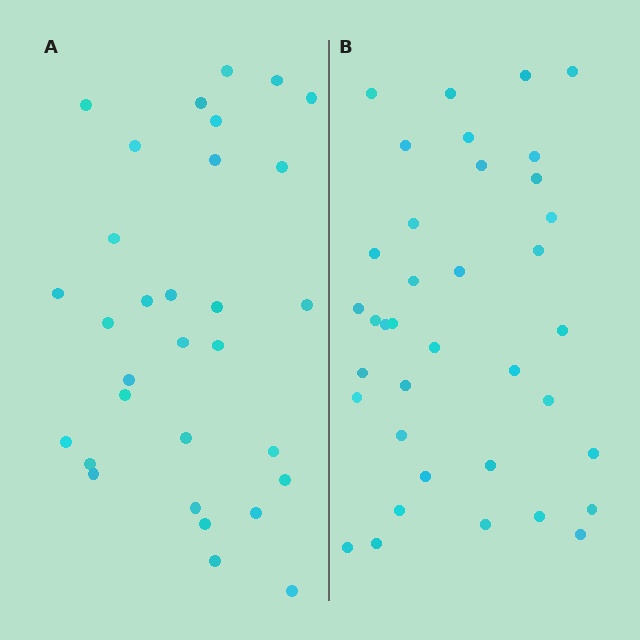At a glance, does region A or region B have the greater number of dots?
Region B (the right region) has more dots.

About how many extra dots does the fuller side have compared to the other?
Region B has about 6 more dots than region A.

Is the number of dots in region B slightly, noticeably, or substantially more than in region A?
Region B has only slightly more — the two regions are fairly close. The ratio is roughly 1.2 to 1.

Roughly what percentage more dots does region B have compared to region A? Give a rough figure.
About 20% more.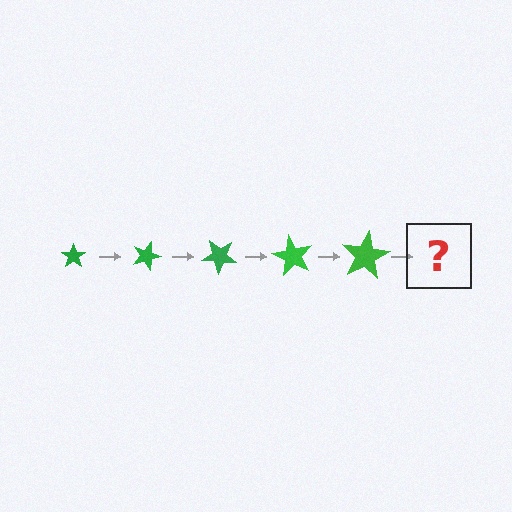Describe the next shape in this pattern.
It should be a star, larger than the previous one and rotated 100 degrees from the start.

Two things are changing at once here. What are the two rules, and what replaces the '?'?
The two rules are that the star grows larger each step and it rotates 20 degrees each step. The '?' should be a star, larger than the previous one and rotated 100 degrees from the start.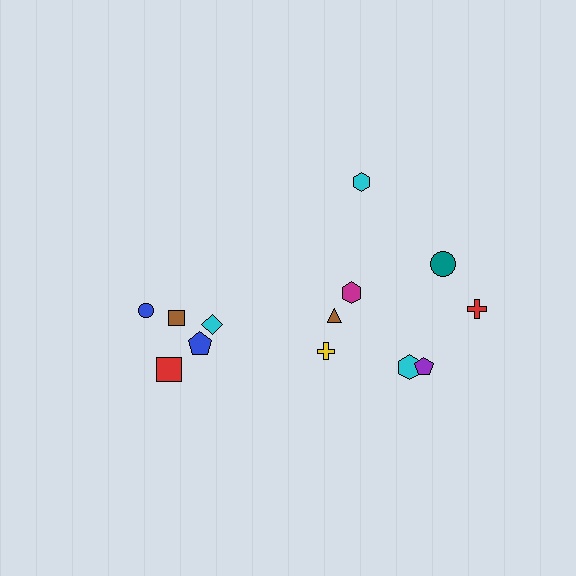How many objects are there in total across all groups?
There are 13 objects.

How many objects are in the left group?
There are 5 objects.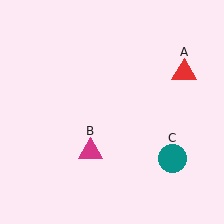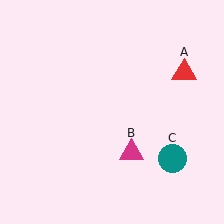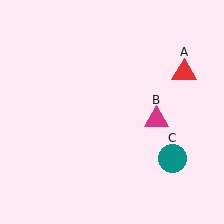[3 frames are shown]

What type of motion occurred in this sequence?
The magenta triangle (object B) rotated counterclockwise around the center of the scene.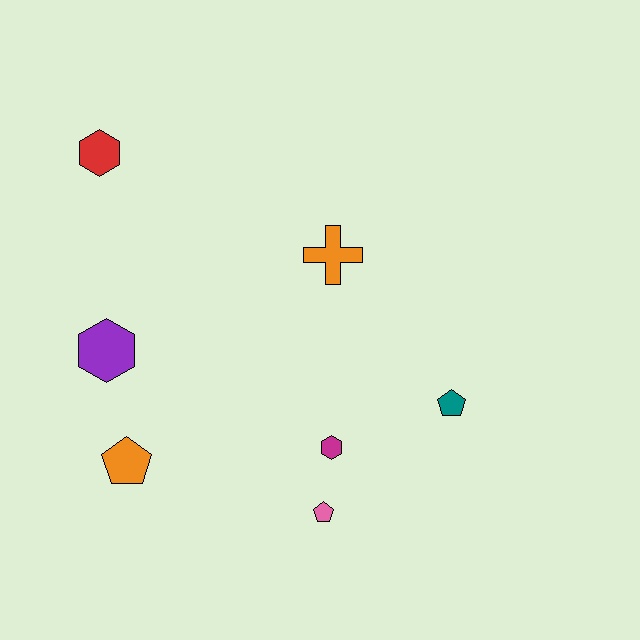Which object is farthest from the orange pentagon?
The teal pentagon is farthest from the orange pentagon.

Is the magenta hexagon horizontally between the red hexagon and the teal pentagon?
Yes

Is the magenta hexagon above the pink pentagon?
Yes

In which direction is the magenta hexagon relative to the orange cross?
The magenta hexagon is below the orange cross.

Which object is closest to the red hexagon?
The purple hexagon is closest to the red hexagon.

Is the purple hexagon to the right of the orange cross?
No